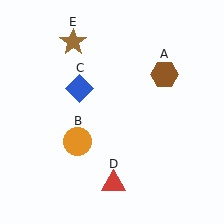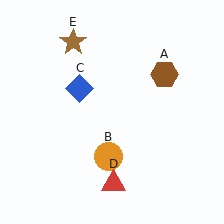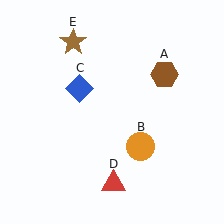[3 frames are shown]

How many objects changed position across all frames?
1 object changed position: orange circle (object B).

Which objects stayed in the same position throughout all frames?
Brown hexagon (object A) and blue diamond (object C) and red triangle (object D) and brown star (object E) remained stationary.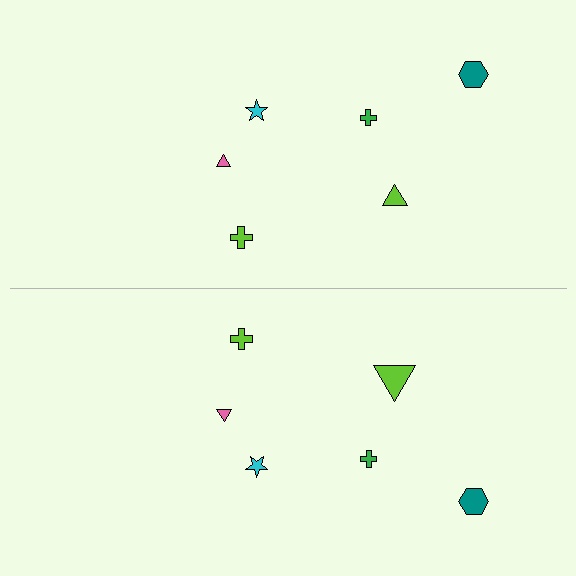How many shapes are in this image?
There are 12 shapes in this image.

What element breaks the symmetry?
The lime triangle on the bottom side has a different size than its mirror counterpart.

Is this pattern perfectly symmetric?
No, the pattern is not perfectly symmetric. The lime triangle on the bottom side has a different size than its mirror counterpart.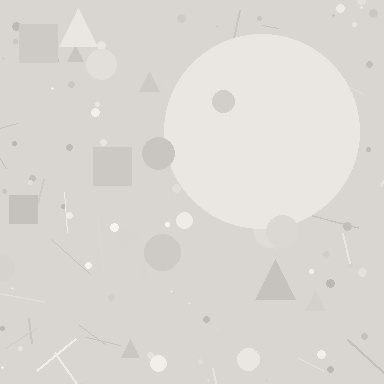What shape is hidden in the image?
A circle is hidden in the image.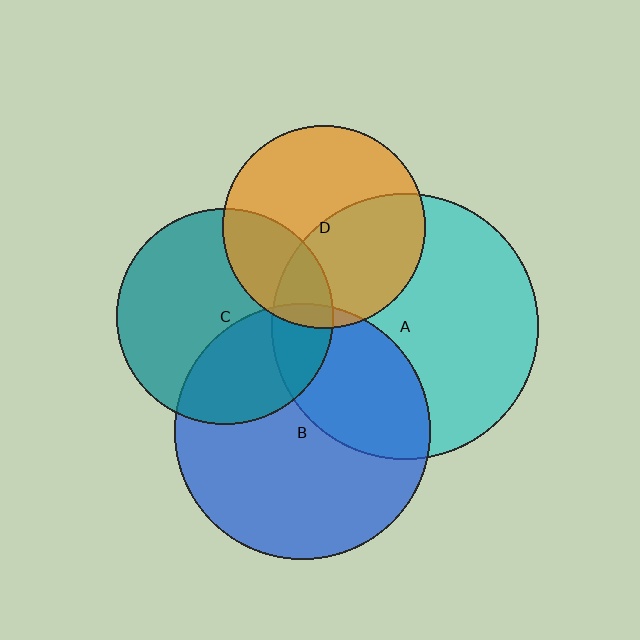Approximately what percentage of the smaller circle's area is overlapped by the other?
Approximately 20%.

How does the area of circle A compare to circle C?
Approximately 1.5 times.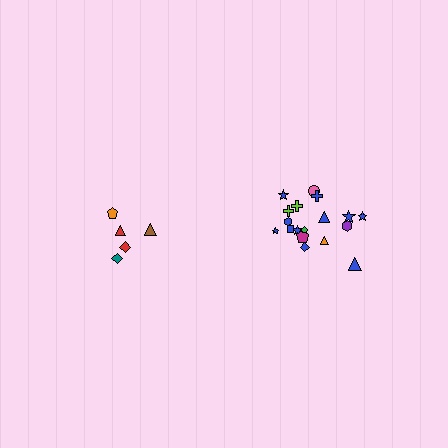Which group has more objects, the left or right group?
The right group.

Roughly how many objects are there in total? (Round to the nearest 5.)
Roughly 25 objects in total.